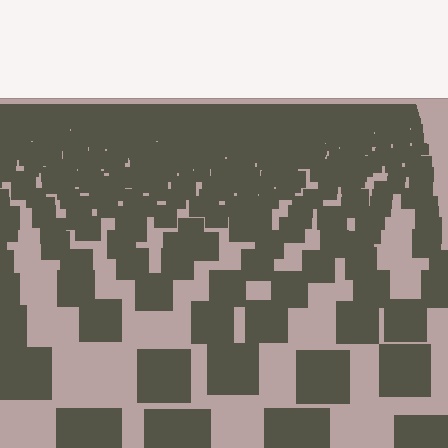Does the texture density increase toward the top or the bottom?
Density increases toward the top.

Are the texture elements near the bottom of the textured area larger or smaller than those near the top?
Larger. Near the bottom, elements are closer to the viewer and appear at a bigger on-screen size.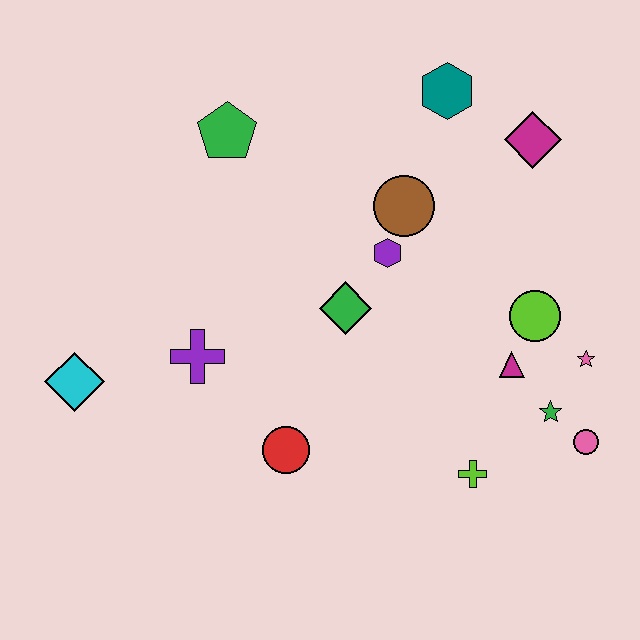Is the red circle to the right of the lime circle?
No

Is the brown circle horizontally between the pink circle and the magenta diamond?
No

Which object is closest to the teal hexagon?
The magenta diamond is closest to the teal hexagon.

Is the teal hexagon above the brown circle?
Yes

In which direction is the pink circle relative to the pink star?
The pink circle is below the pink star.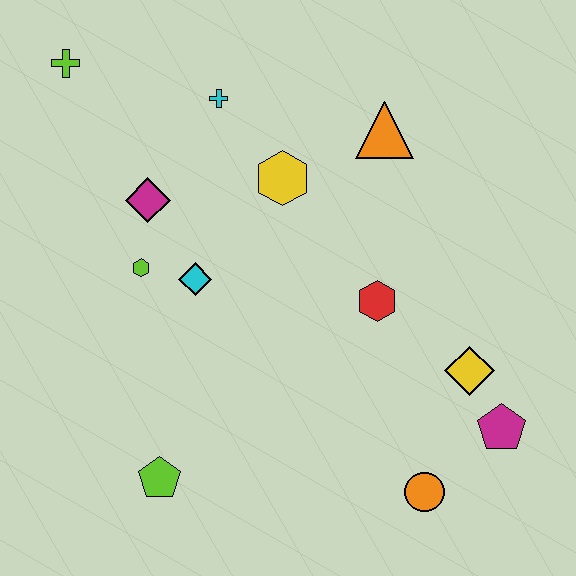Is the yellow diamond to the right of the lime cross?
Yes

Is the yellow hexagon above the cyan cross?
No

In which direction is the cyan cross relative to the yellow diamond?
The cyan cross is above the yellow diamond.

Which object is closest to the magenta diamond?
The lime hexagon is closest to the magenta diamond.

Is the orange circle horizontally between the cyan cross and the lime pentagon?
No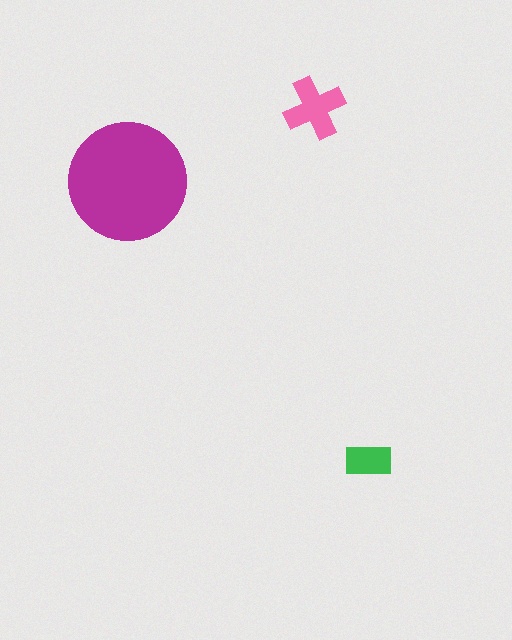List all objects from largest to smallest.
The magenta circle, the pink cross, the green rectangle.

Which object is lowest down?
The green rectangle is bottommost.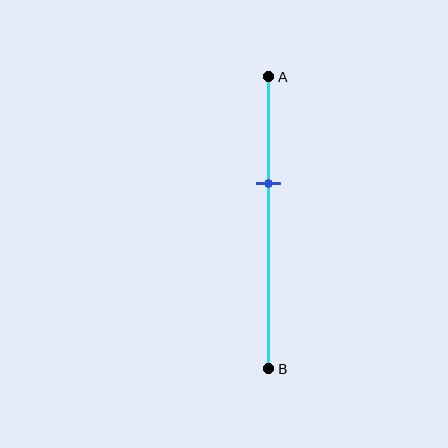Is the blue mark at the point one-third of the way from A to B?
No, the mark is at about 35% from A, not at the 33% one-third point.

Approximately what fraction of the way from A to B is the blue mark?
The blue mark is approximately 35% of the way from A to B.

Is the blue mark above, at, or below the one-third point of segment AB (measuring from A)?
The blue mark is below the one-third point of segment AB.